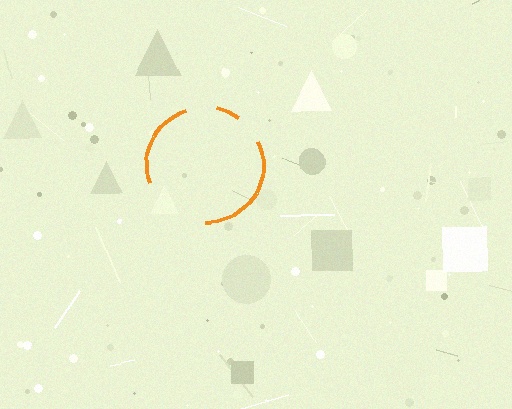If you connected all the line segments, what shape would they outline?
They would outline a circle.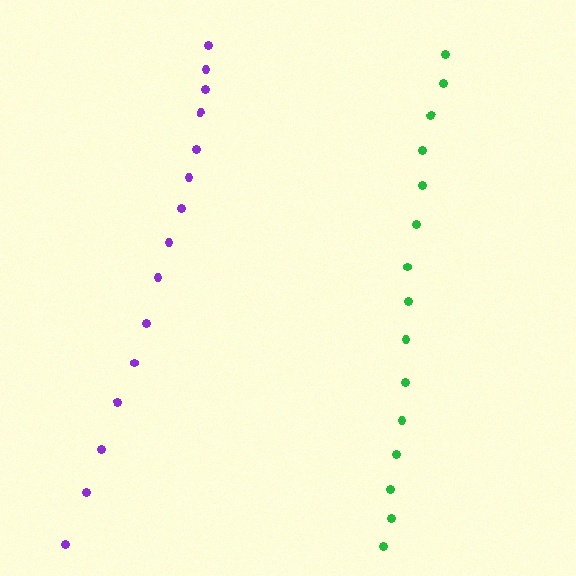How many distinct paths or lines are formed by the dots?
There are 2 distinct paths.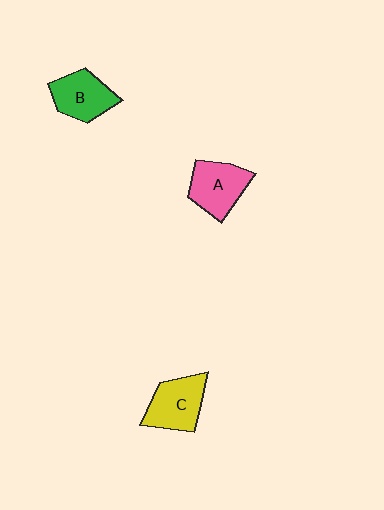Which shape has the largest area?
Shape C (yellow).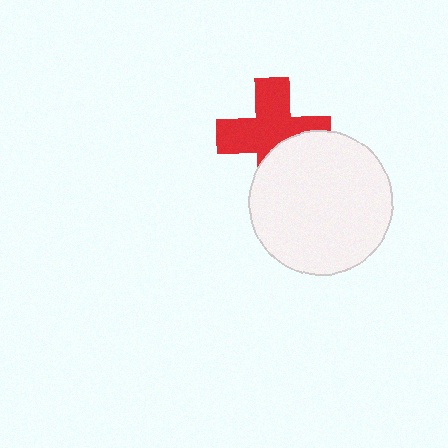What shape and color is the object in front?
The object in front is a white circle.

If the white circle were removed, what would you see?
You would see the complete red cross.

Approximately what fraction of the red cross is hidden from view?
Roughly 34% of the red cross is hidden behind the white circle.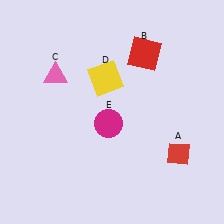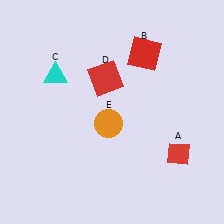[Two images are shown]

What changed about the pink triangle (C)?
In Image 1, C is pink. In Image 2, it changed to cyan.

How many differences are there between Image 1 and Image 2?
There are 3 differences between the two images.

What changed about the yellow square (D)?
In Image 1, D is yellow. In Image 2, it changed to red.